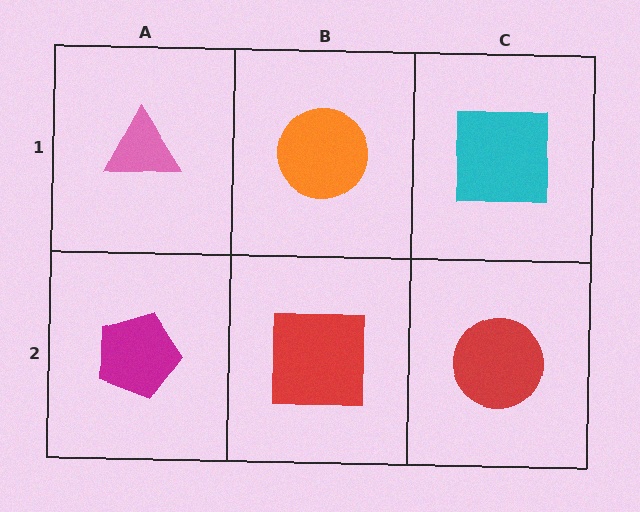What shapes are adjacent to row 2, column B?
An orange circle (row 1, column B), a magenta pentagon (row 2, column A), a red circle (row 2, column C).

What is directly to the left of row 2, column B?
A magenta pentagon.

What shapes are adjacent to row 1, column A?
A magenta pentagon (row 2, column A), an orange circle (row 1, column B).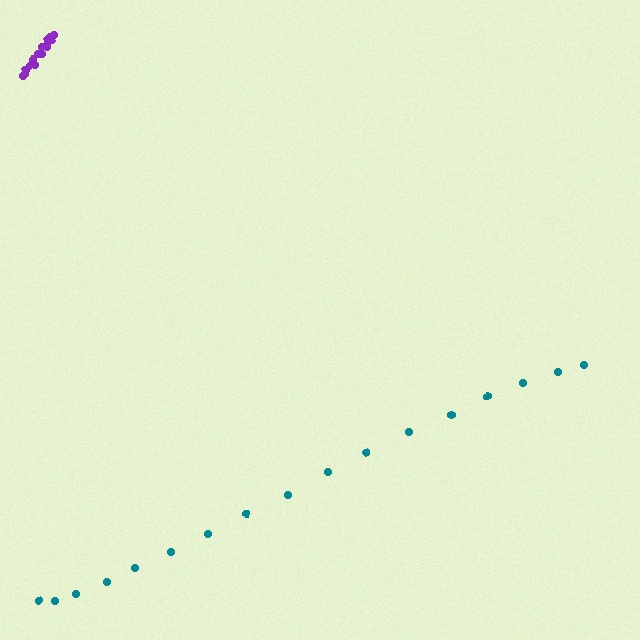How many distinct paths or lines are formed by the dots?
There are 2 distinct paths.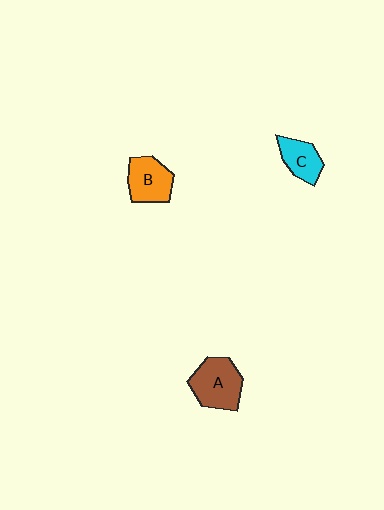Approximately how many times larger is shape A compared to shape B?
Approximately 1.2 times.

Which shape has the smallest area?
Shape C (cyan).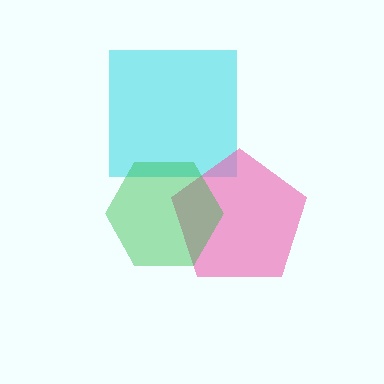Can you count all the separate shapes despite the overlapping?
Yes, there are 3 separate shapes.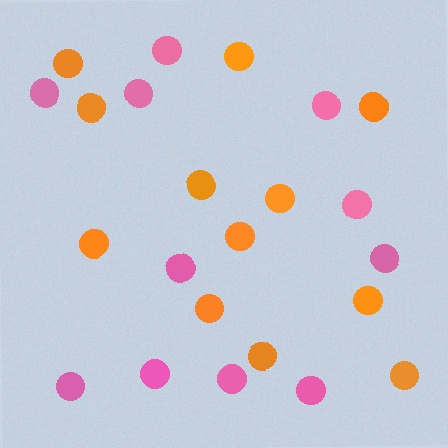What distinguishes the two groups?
There are 2 groups: one group of pink circles (11) and one group of orange circles (12).